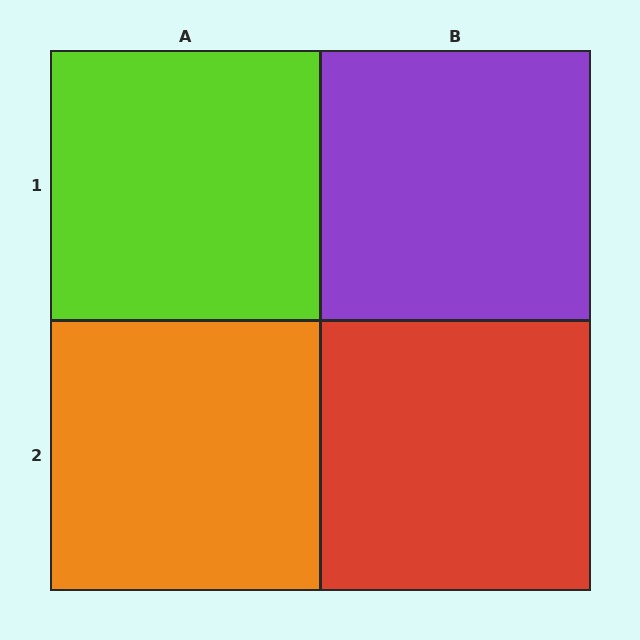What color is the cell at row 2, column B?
Red.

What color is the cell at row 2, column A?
Orange.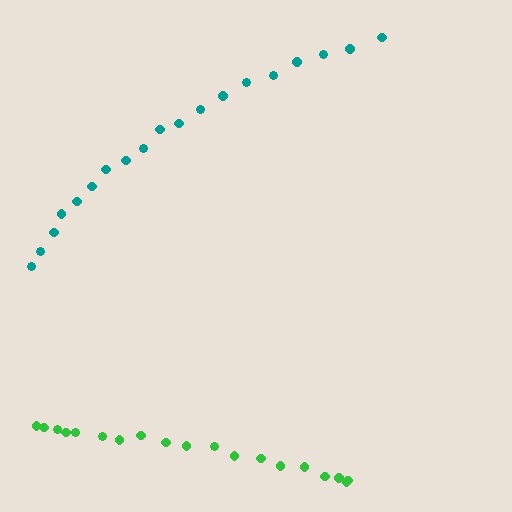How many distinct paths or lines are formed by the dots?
There are 2 distinct paths.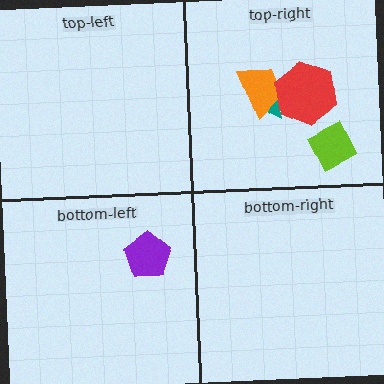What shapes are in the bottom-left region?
The purple pentagon.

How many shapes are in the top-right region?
4.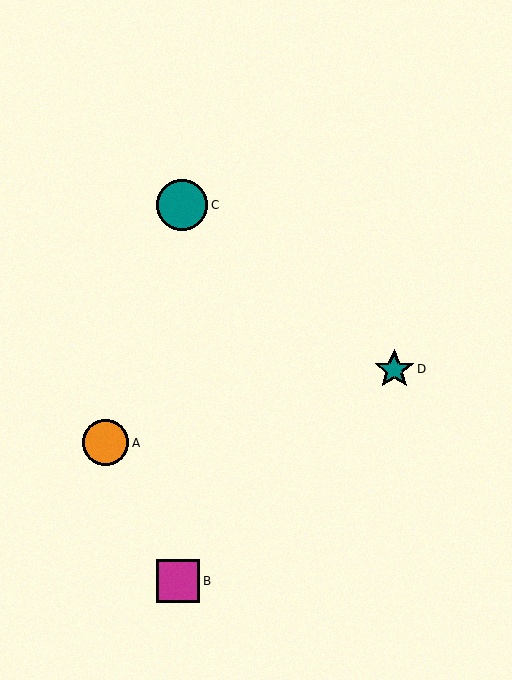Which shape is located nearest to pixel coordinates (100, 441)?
The orange circle (labeled A) at (106, 443) is nearest to that location.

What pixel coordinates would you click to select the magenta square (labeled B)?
Click at (178, 581) to select the magenta square B.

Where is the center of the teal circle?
The center of the teal circle is at (182, 205).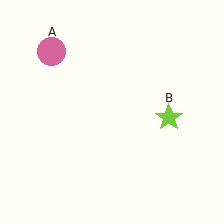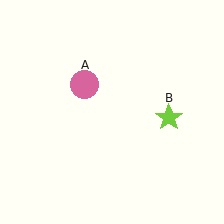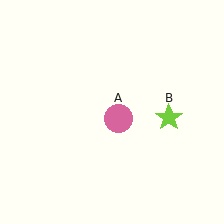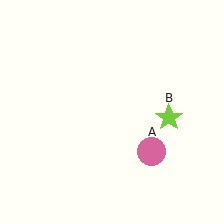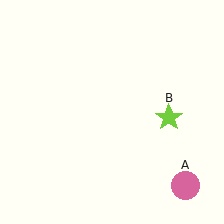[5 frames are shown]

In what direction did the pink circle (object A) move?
The pink circle (object A) moved down and to the right.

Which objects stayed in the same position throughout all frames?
Lime star (object B) remained stationary.